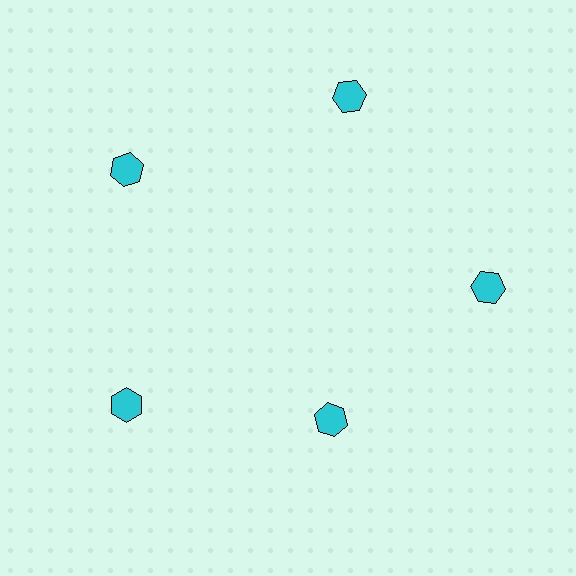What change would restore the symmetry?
The symmetry would be restored by moving it outward, back onto the ring so that all 5 hexagons sit at equal angles and equal distance from the center.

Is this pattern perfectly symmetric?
No. The 5 cyan hexagons are arranged in a ring, but one element near the 5 o'clock position is pulled inward toward the center, breaking the 5-fold rotational symmetry.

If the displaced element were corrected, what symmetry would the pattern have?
It would have 5-fold rotational symmetry — the pattern would map onto itself every 72 degrees.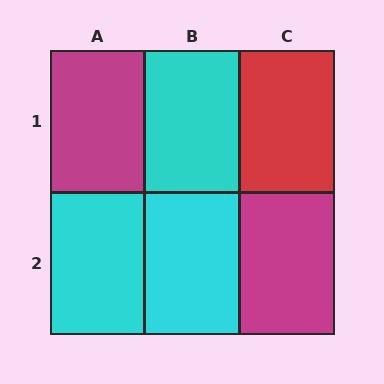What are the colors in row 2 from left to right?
Cyan, cyan, magenta.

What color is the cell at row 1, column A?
Magenta.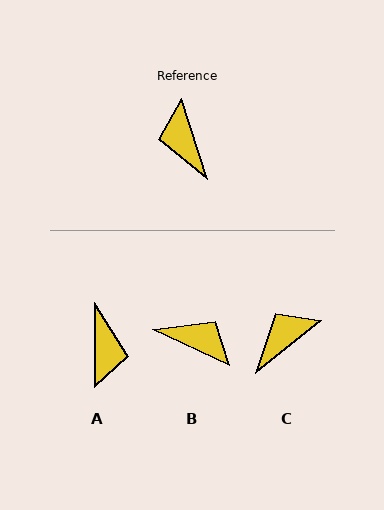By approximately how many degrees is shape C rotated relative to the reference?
Approximately 69 degrees clockwise.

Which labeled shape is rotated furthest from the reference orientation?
A, about 162 degrees away.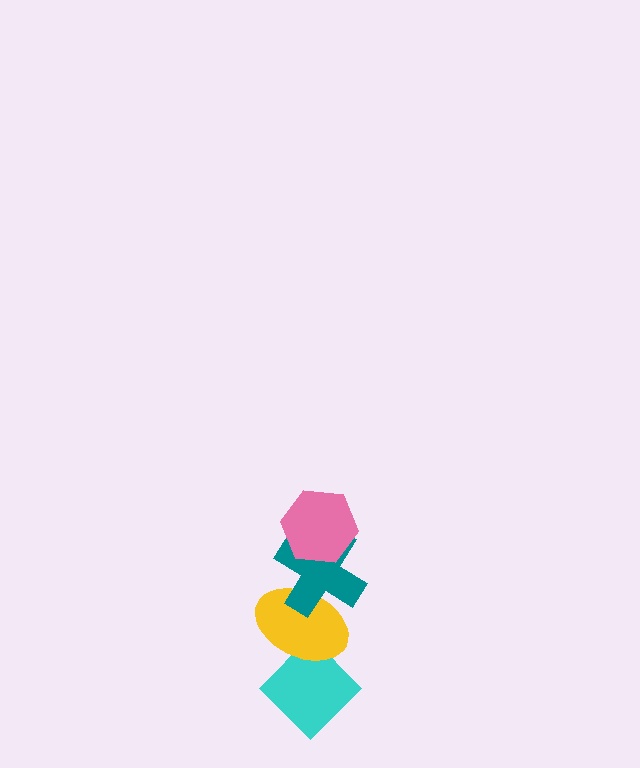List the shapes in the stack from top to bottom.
From top to bottom: the pink hexagon, the teal cross, the yellow ellipse, the cyan diamond.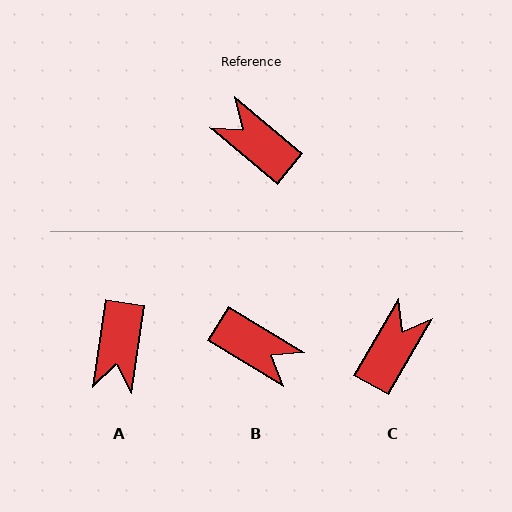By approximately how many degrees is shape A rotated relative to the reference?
Approximately 122 degrees counter-clockwise.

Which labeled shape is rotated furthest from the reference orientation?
B, about 171 degrees away.